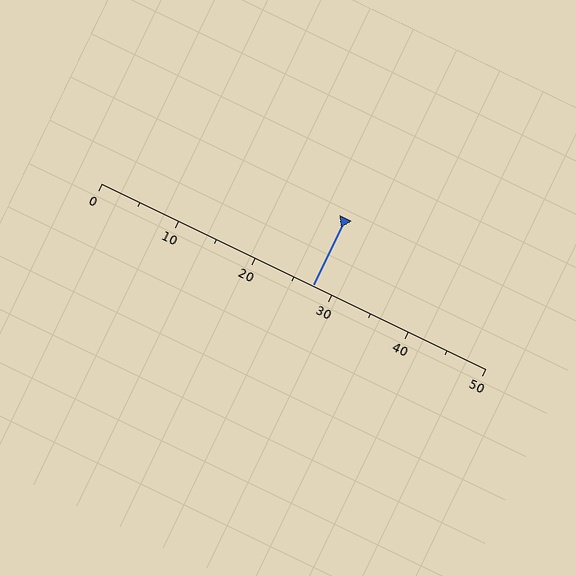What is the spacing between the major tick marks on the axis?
The major ticks are spaced 10 apart.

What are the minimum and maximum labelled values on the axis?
The axis runs from 0 to 50.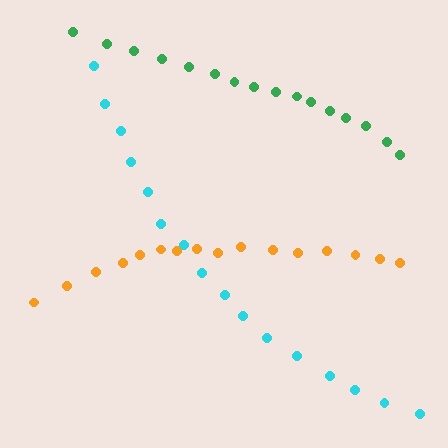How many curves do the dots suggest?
There are 3 distinct paths.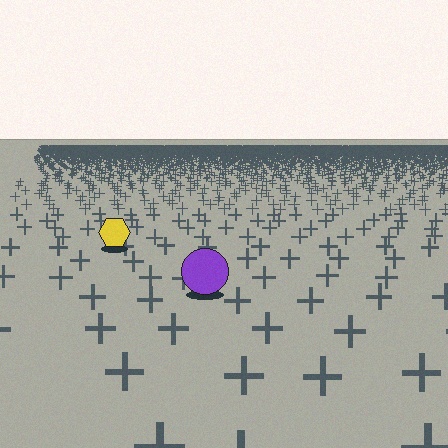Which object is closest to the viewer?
The purple circle is closest. The texture marks near it are larger and more spread out.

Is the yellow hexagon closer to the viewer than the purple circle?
No. The purple circle is closer — you can tell from the texture gradient: the ground texture is coarser near it.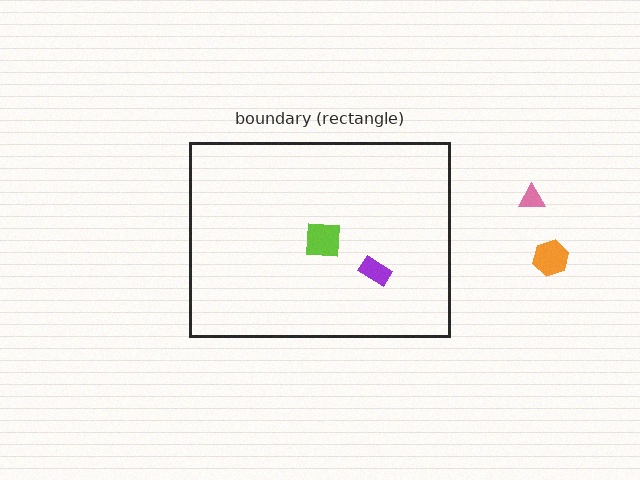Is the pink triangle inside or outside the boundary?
Outside.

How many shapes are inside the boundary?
2 inside, 2 outside.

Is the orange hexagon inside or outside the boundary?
Outside.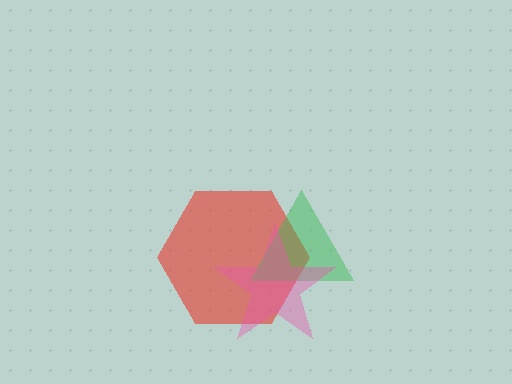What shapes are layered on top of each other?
The layered shapes are: a red hexagon, a green triangle, a pink star.